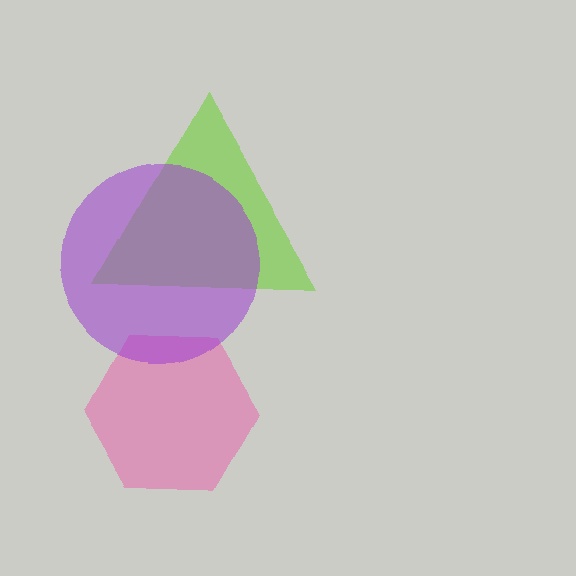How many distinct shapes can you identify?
There are 3 distinct shapes: a pink hexagon, a lime triangle, a purple circle.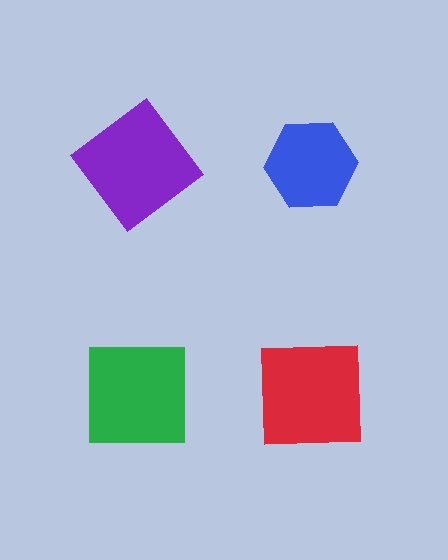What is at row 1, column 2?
A blue hexagon.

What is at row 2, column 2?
A red square.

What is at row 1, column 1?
A purple diamond.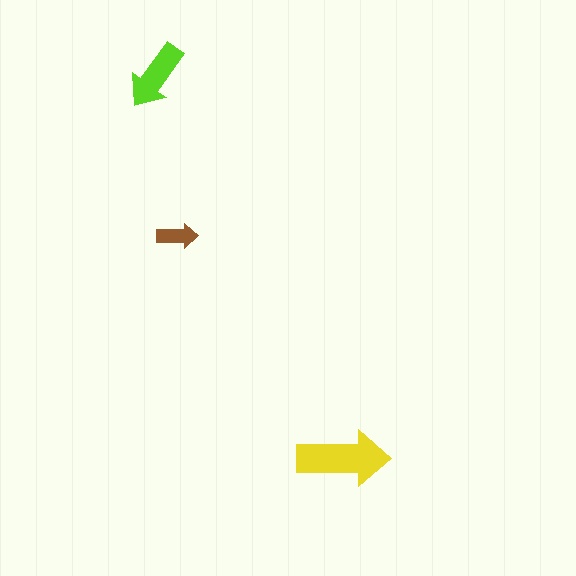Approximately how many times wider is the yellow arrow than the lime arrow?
About 1.5 times wider.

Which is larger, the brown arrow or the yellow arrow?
The yellow one.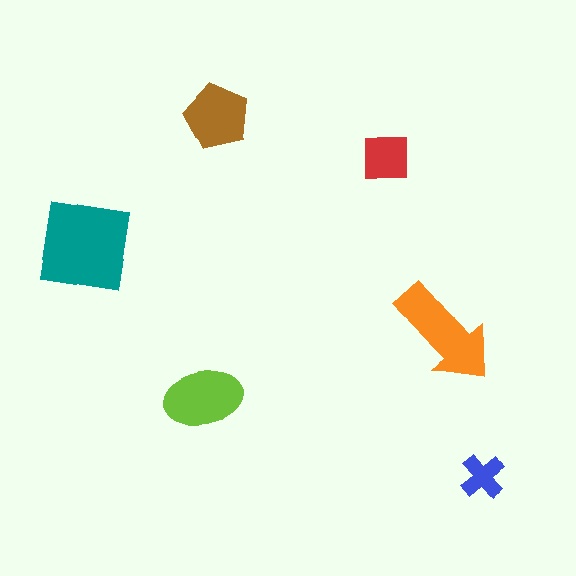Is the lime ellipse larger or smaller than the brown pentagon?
Larger.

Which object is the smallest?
The blue cross.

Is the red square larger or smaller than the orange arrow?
Smaller.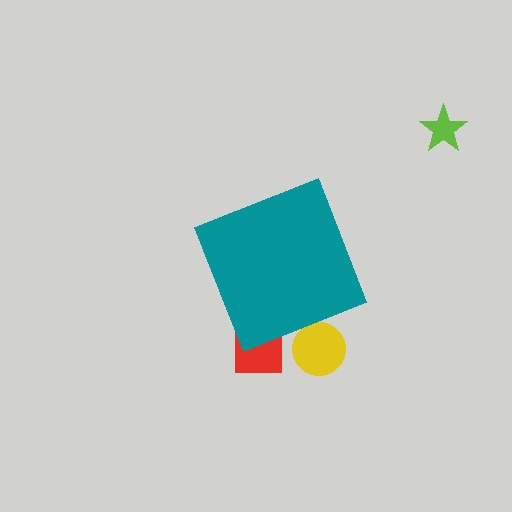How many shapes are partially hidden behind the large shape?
2 shapes are partially hidden.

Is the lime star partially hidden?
No, the lime star is fully visible.